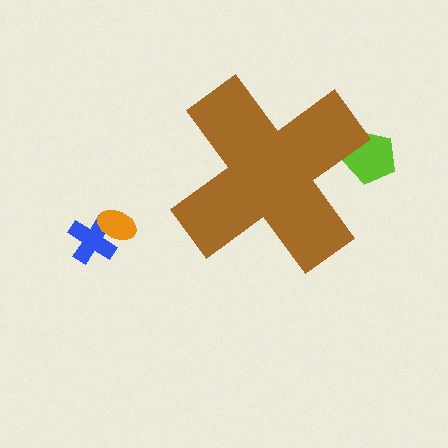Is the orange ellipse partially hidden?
No, the orange ellipse is fully visible.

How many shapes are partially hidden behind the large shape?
1 shape is partially hidden.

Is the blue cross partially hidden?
No, the blue cross is fully visible.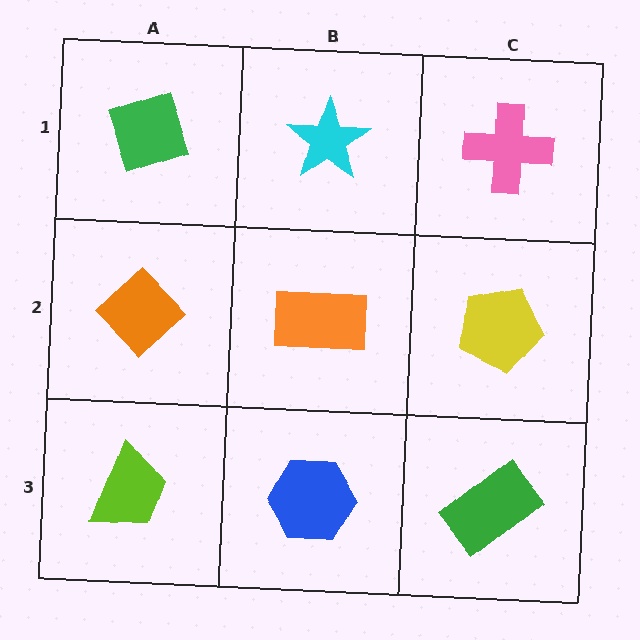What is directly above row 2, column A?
A green diamond.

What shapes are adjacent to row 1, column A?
An orange diamond (row 2, column A), a cyan star (row 1, column B).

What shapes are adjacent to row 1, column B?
An orange rectangle (row 2, column B), a green diamond (row 1, column A), a pink cross (row 1, column C).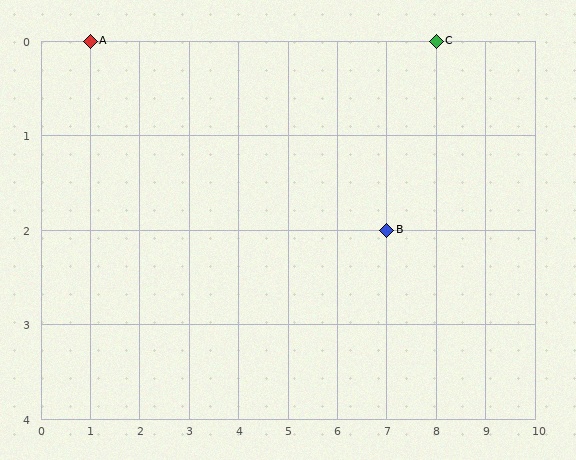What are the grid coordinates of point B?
Point B is at grid coordinates (7, 2).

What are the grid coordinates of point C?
Point C is at grid coordinates (8, 0).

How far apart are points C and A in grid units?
Points C and A are 7 columns apart.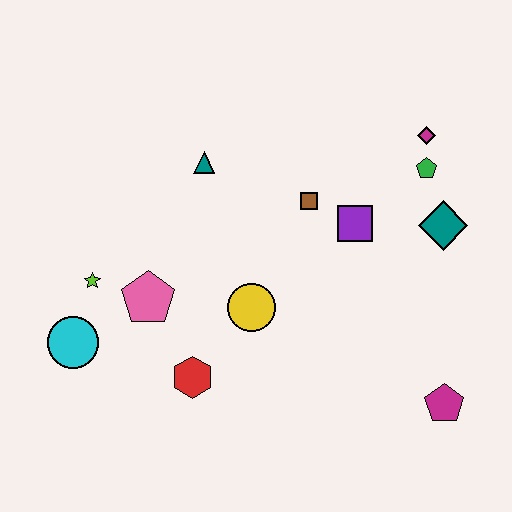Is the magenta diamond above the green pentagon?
Yes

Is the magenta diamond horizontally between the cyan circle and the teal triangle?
No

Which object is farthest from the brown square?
The cyan circle is farthest from the brown square.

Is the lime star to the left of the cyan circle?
No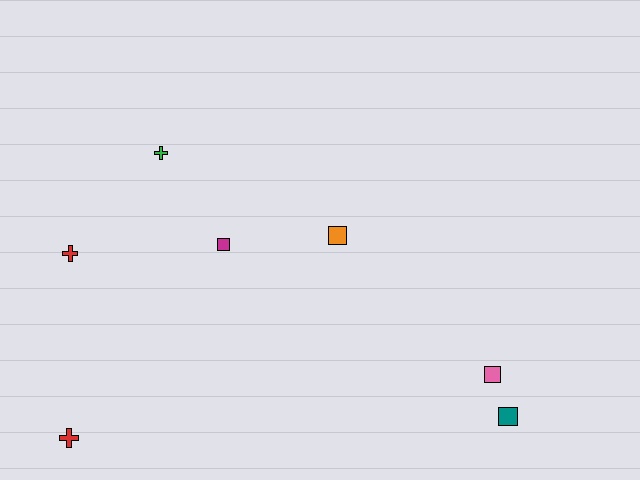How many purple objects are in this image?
There are no purple objects.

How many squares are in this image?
There are 4 squares.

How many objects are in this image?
There are 7 objects.